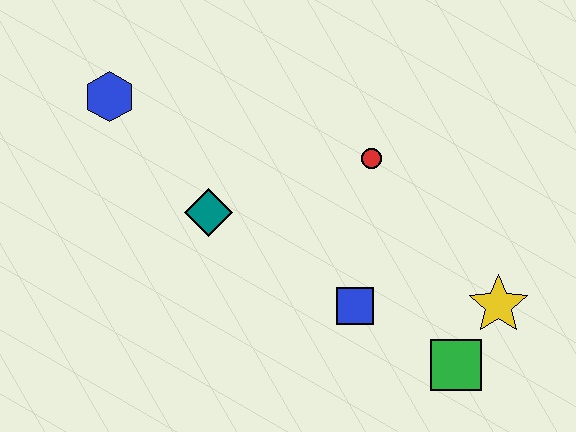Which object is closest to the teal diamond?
The blue hexagon is closest to the teal diamond.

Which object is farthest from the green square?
The blue hexagon is farthest from the green square.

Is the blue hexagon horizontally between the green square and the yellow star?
No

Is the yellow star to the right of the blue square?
Yes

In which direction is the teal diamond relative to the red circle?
The teal diamond is to the left of the red circle.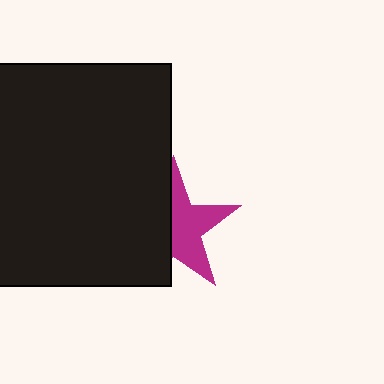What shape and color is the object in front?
The object in front is a black square.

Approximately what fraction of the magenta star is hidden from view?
Roughly 47% of the magenta star is hidden behind the black square.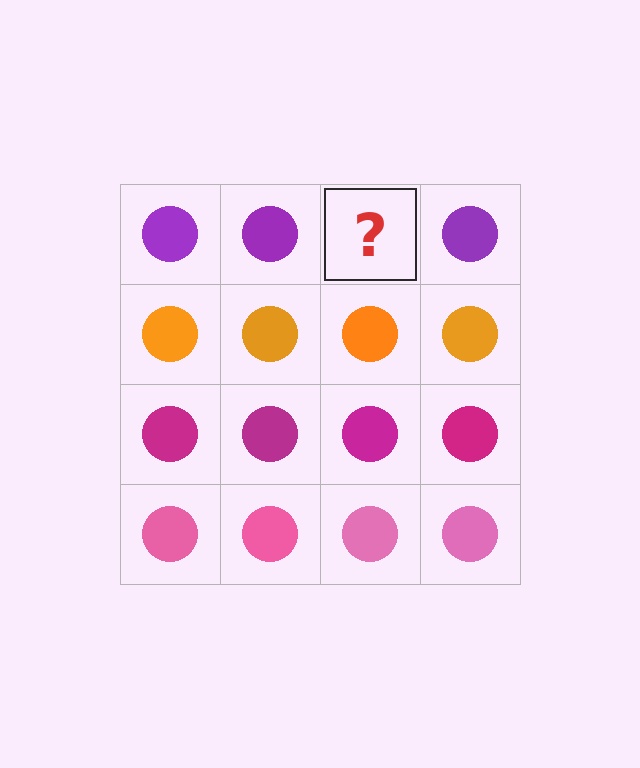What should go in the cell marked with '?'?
The missing cell should contain a purple circle.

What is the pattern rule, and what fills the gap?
The rule is that each row has a consistent color. The gap should be filled with a purple circle.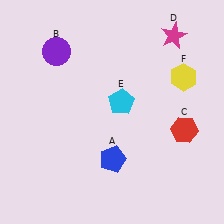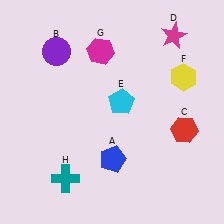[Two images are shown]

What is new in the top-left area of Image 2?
A magenta hexagon (G) was added in the top-left area of Image 2.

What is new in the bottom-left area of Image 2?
A teal cross (H) was added in the bottom-left area of Image 2.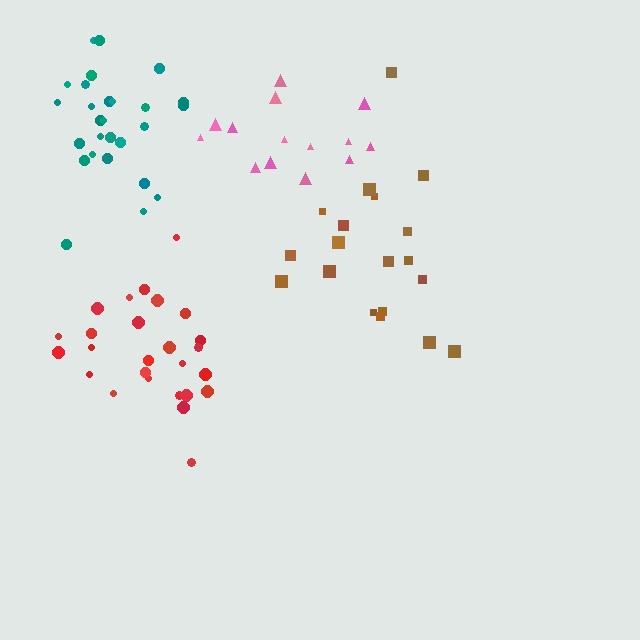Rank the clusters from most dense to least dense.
red, teal, pink, brown.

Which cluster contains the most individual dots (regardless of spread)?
Red (27).